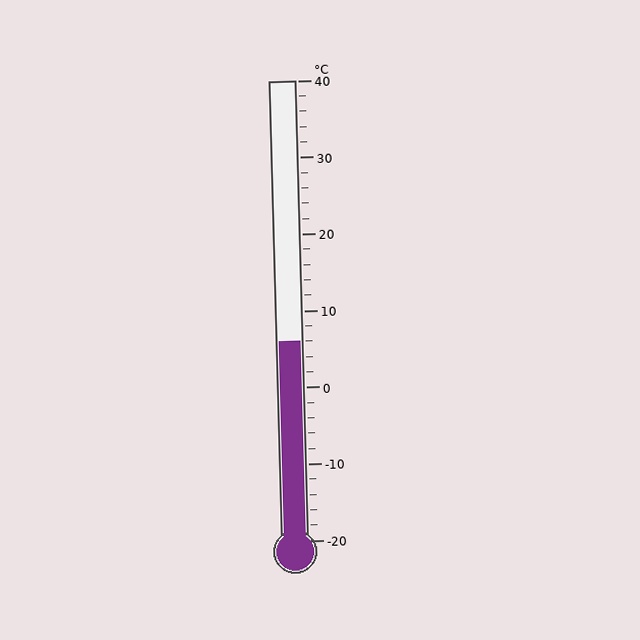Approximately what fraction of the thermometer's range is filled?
The thermometer is filled to approximately 45% of its range.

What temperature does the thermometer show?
The thermometer shows approximately 6°C.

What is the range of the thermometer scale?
The thermometer scale ranges from -20°C to 40°C.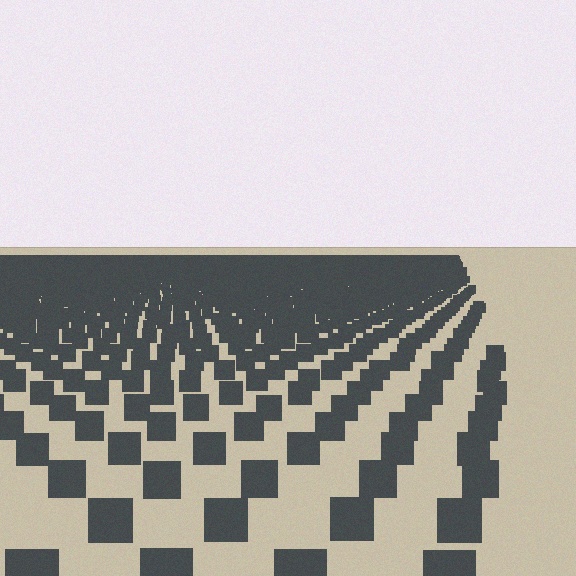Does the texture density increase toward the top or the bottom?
Density increases toward the top.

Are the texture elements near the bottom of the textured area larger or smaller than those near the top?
Larger. Near the bottom, elements are closer to the viewer and appear at a bigger on-screen size.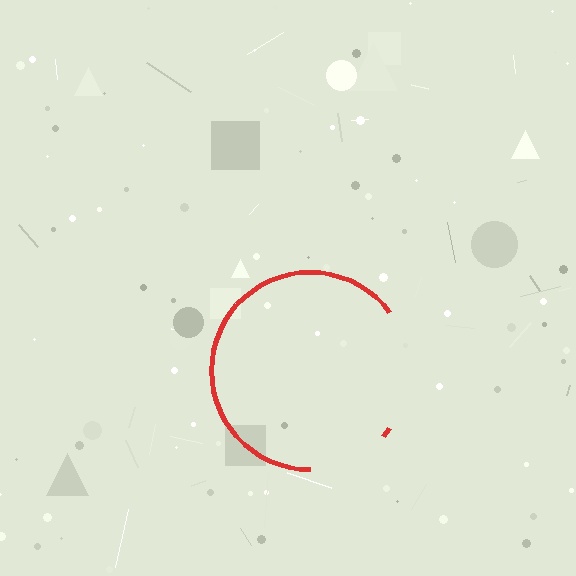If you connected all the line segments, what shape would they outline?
They would outline a circle.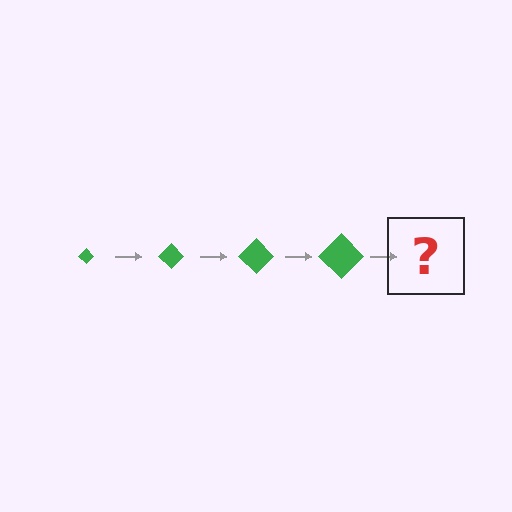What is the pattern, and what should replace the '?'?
The pattern is that the diamond gets progressively larger each step. The '?' should be a green diamond, larger than the previous one.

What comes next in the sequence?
The next element should be a green diamond, larger than the previous one.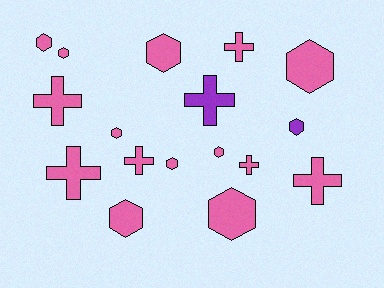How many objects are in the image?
There are 17 objects.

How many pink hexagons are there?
There are 9 pink hexagons.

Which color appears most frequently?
Pink, with 15 objects.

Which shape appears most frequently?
Hexagon, with 10 objects.